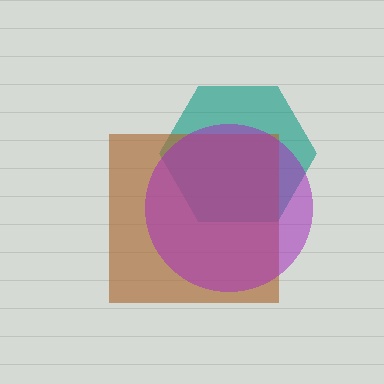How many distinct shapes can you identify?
There are 3 distinct shapes: a teal hexagon, a brown square, a purple circle.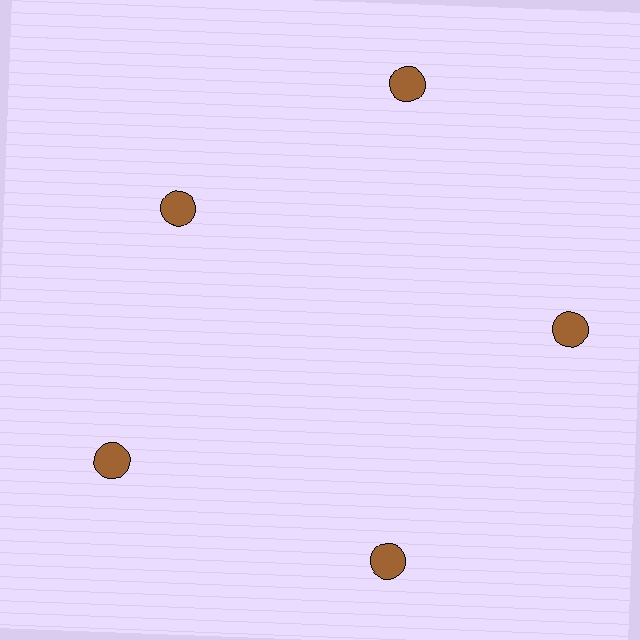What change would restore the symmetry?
The symmetry would be restored by moving it outward, back onto the ring so that all 5 circles sit at equal angles and equal distance from the center.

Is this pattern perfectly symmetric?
No. The 5 brown circles are arranged in a ring, but one element near the 10 o'clock position is pulled inward toward the center, breaking the 5-fold rotational symmetry.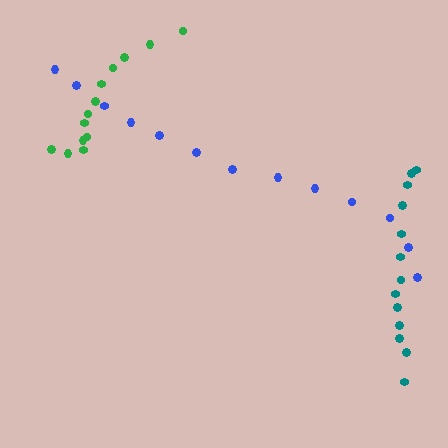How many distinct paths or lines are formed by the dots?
There are 3 distinct paths.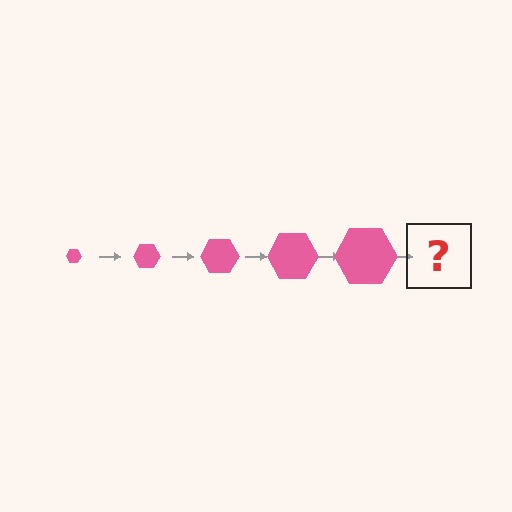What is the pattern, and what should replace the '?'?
The pattern is that the hexagon gets progressively larger each step. The '?' should be a pink hexagon, larger than the previous one.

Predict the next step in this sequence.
The next step is a pink hexagon, larger than the previous one.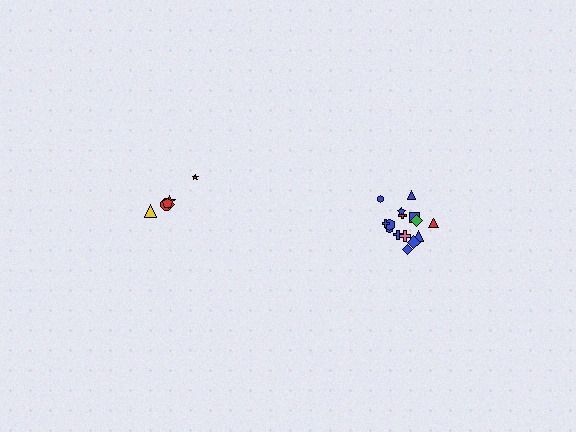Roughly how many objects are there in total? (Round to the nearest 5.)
Roughly 20 objects in total.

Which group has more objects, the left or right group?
The right group.